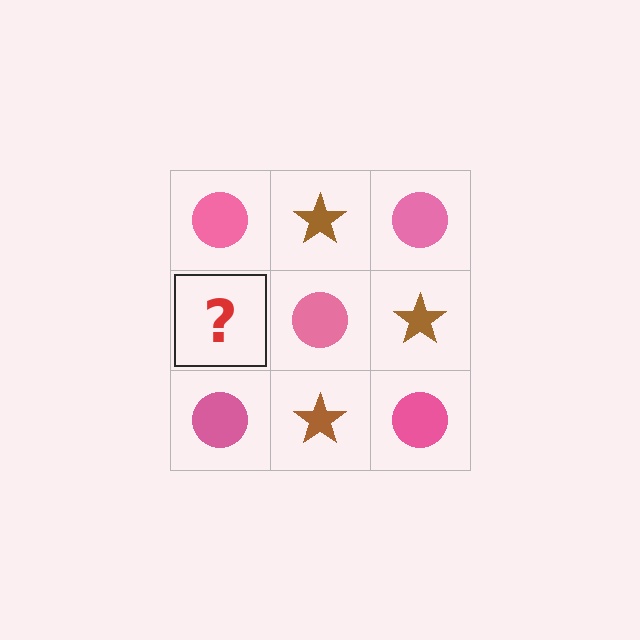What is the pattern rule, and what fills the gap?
The rule is that it alternates pink circle and brown star in a checkerboard pattern. The gap should be filled with a brown star.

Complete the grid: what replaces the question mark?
The question mark should be replaced with a brown star.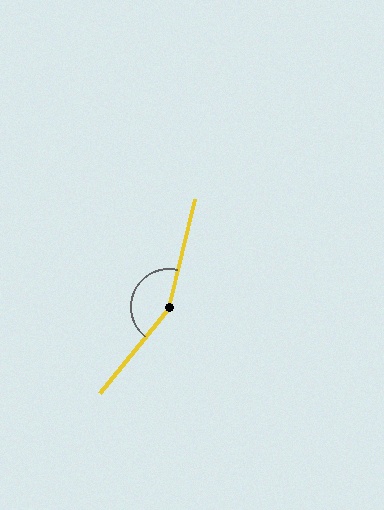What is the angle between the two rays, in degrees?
Approximately 155 degrees.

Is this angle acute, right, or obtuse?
It is obtuse.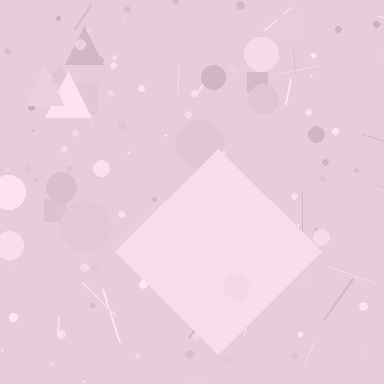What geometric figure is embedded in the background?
A diamond is embedded in the background.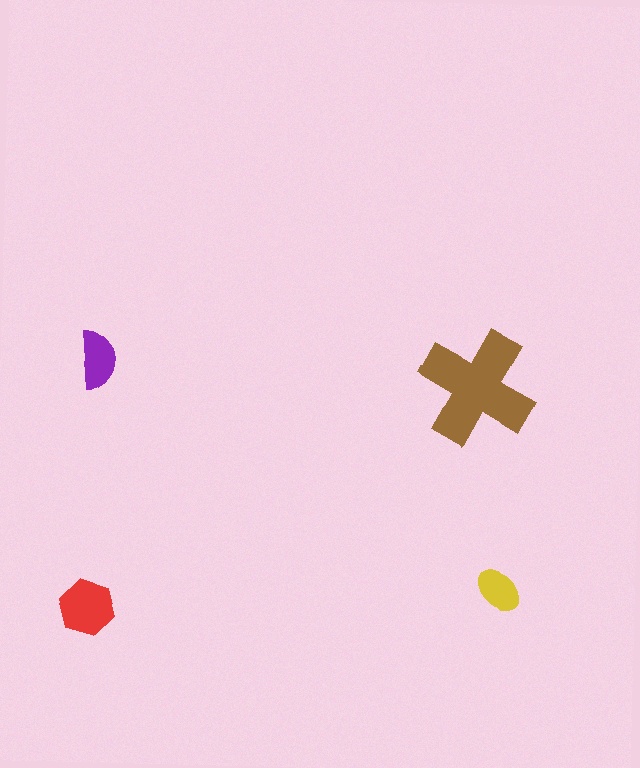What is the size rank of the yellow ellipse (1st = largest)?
4th.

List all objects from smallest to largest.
The yellow ellipse, the purple semicircle, the red hexagon, the brown cross.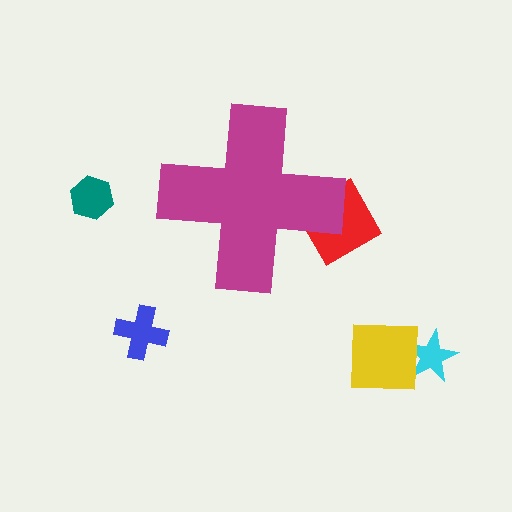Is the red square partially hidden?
Yes, the red square is partially hidden behind the magenta cross.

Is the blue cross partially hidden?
No, the blue cross is fully visible.